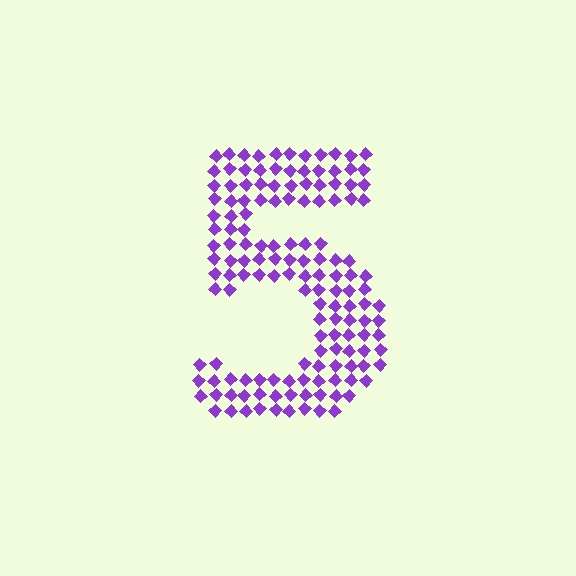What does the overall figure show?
The overall figure shows the digit 5.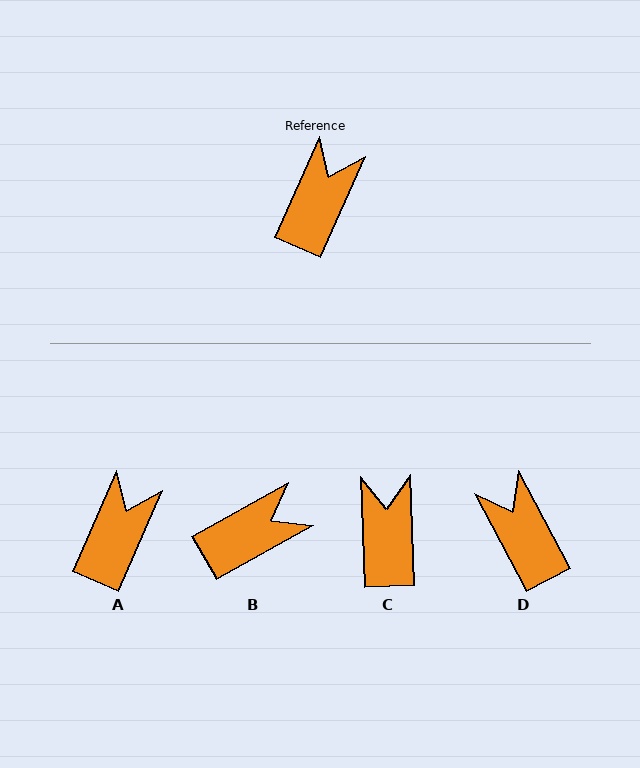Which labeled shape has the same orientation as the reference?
A.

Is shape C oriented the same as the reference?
No, it is off by about 26 degrees.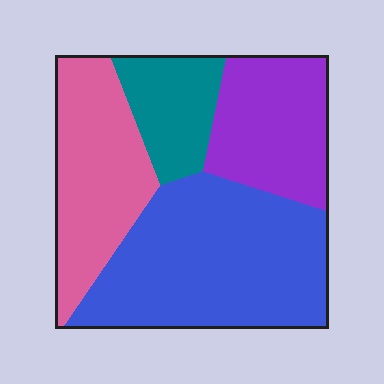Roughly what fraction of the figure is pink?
Pink takes up about one quarter (1/4) of the figure.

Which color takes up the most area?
Blue, at roughly 40%.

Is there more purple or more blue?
Blue.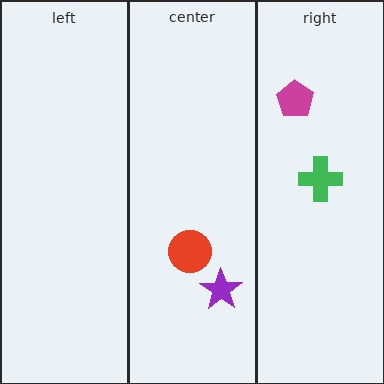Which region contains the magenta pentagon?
The right region.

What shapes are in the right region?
The magenta pentagon, the green cross.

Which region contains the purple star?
The center region.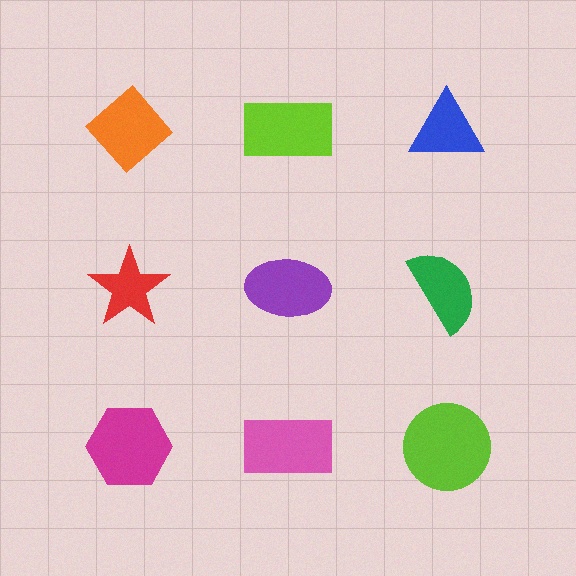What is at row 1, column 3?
A blue triangle.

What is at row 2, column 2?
A purple ellipse.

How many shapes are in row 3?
3 shapes.